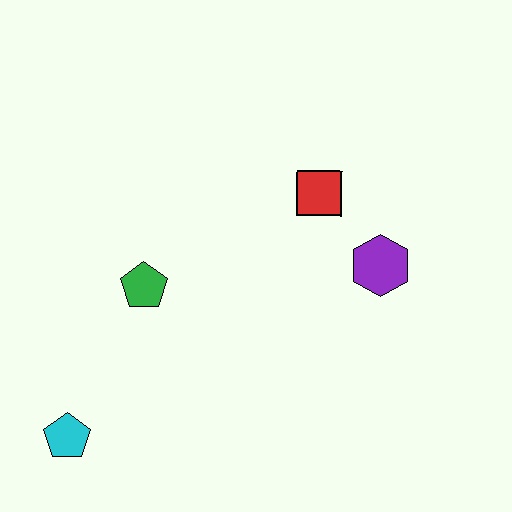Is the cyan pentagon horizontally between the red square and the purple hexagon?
No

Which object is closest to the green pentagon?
The cyan pentagon is closest to the green pentagon.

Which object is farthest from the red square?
The cyan pentagon is farthest from the red square.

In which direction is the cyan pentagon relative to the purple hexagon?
The cyan pentagon is to the left of the purple hexagon.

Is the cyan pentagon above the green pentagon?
No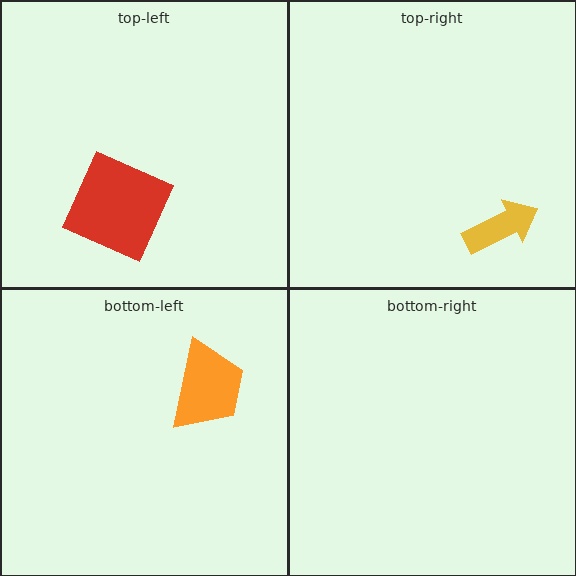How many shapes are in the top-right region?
1.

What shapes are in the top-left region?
The red square.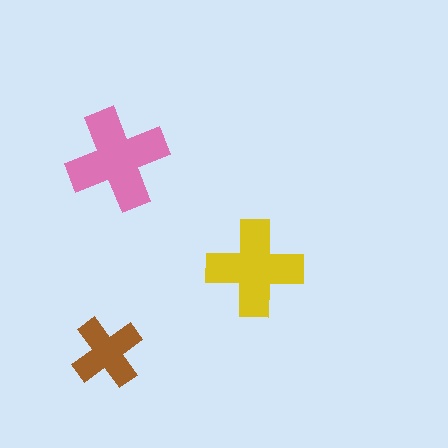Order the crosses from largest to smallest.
the pink one, the yellow one, the brown one.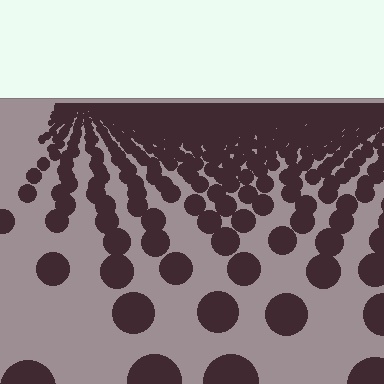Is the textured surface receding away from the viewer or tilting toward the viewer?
The surface is receding away from the viewer. Texture elements get smaller and denser toward the top.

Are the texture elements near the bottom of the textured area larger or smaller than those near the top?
Larger. Near the bottom, elements are closer to the viewer and appear at a bigger on-screen size.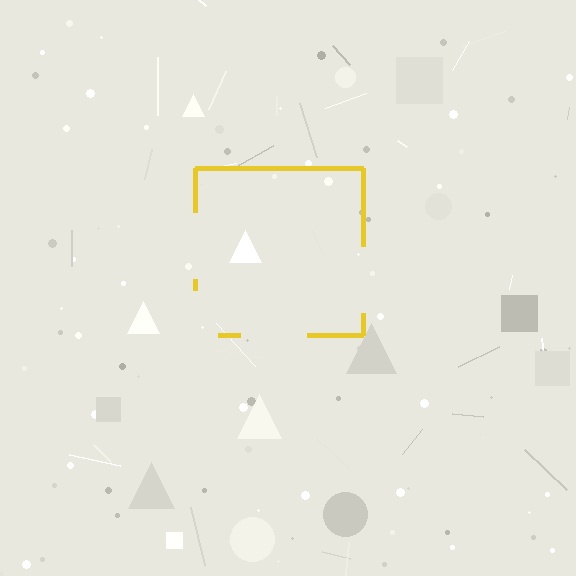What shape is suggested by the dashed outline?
The dashed outline suggests a square.